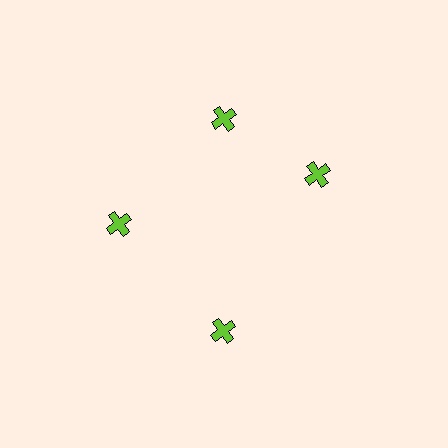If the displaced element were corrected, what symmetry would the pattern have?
It would have 4-fold rotational symmetry — the pattern would map onto itself every 90 degrees.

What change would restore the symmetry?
The symmetry would be restored by rotating it back into even spacing with its neighbors so that all 4 crosses sit at equal angles and equal distance from the center.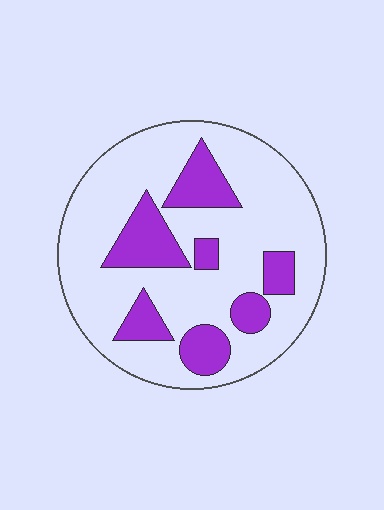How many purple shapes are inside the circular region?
7.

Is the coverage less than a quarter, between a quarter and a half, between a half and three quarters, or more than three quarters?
Less than a quarter.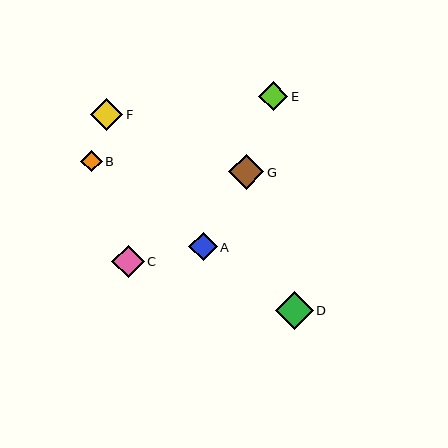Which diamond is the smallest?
Diamond B is the smallest with a size of approximately 21 pixels.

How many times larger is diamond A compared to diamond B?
Diamond A is approximately 1.3 times the size of diamond B.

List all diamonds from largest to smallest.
From largest to smallest: D, G, F, C, E, A, B.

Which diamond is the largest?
Diamond D is the largest with a size of approximately 38 pixels.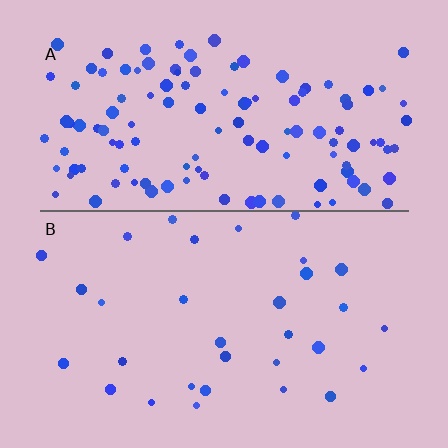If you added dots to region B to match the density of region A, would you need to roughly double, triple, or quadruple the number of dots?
Approximately quadruple.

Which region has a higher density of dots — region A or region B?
A (the top).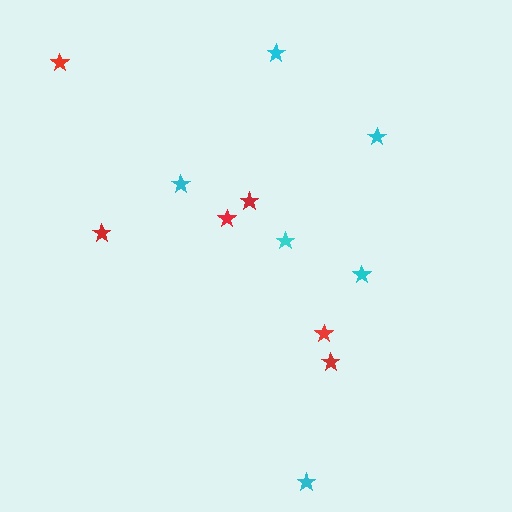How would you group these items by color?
There are 2 groups: one group of cyan stars (6) and one group of red stars (6).